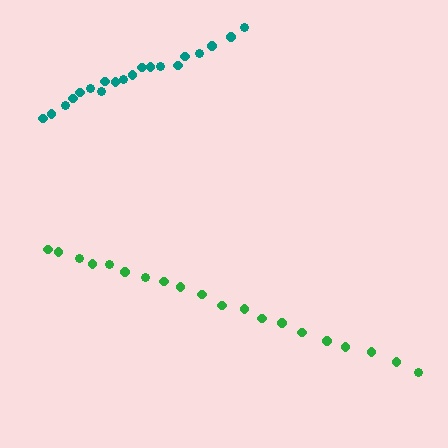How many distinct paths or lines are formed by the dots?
There are 2 distinct paths.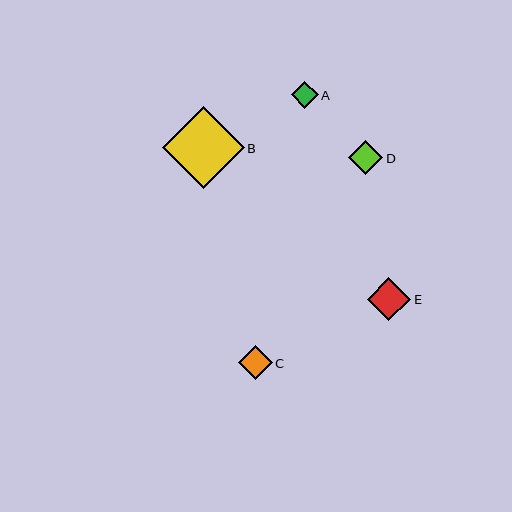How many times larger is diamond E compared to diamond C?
Diamond E is approximately 1.3 times the size of diamond C.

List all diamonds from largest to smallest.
From largest to smallest: B, E, D, C, A.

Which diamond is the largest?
Diamond B is the largest with a size of approximately 82 pixels.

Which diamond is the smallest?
Diamond A is the smallest with a size of approximately 27 pixels.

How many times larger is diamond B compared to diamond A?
Diamond B is approximately 3.0 times the size of diamond A.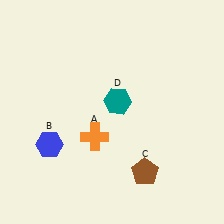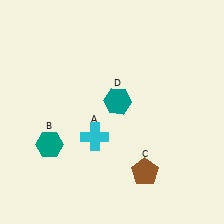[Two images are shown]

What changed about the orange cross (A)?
In Image 1, A is orange. In Image 2, it changed to cyan.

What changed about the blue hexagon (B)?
In Image 1, B is blue. In Image 2, it changed to teal.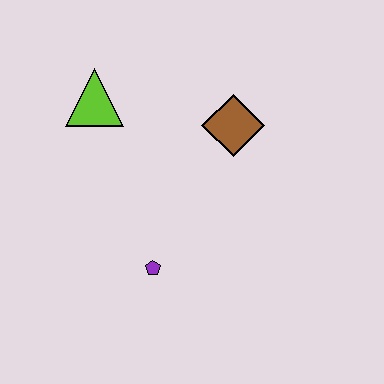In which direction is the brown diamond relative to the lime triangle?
The brown diamond is to the right of the lime triangle.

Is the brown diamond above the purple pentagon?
Yes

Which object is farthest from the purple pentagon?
The lime triangle is farthest from the purple pentagon.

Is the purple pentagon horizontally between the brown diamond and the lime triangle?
Yes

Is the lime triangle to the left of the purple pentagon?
Yes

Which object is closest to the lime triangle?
The brown diamond is closest to the lime triangle.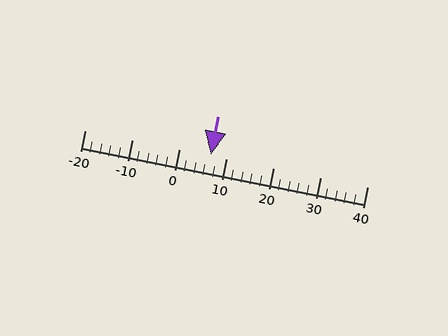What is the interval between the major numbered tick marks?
The major tick marks are spaced 10 units apart.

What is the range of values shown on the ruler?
The ruler shows values from -20 to 40.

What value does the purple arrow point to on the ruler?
The purple arrow points to approximately 7.